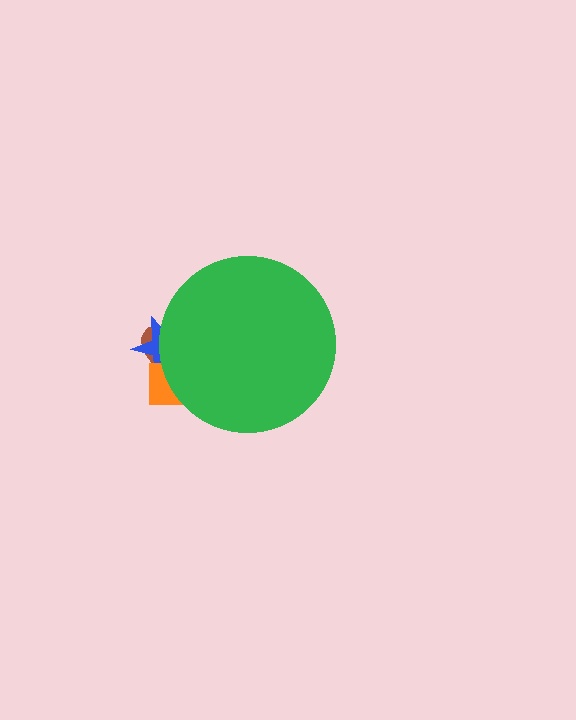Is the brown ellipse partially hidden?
Yes, the brown ellipse is partially hidden behind the green circle.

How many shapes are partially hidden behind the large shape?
3 shapes are partially hidden.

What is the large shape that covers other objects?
A green circle.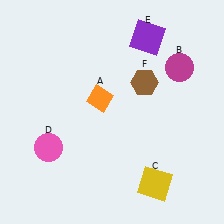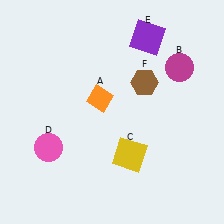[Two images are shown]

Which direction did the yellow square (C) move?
The yellow square (C) moved up.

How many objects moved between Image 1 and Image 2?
1 object moved between the two images.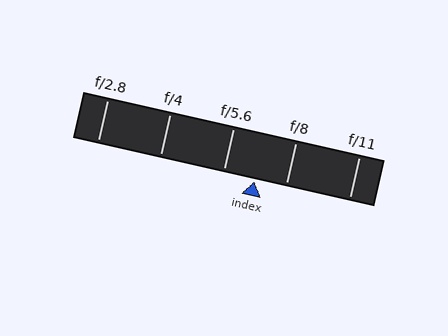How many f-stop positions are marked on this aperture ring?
There are 5 f-stop positions marked.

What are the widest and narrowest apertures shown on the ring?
The widest aperture shown is f/2.8 and the narrowest is f/11.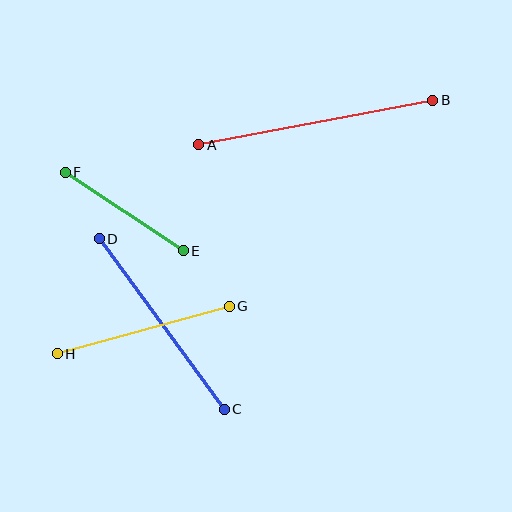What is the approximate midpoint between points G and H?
The midpoint is at approximately (143, 330) pixels.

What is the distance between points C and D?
The distance is approximately 211 pixels.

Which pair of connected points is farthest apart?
Points A and B are farthest apart.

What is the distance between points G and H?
The distance is approximately 179 pixels.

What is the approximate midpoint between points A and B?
The midpoint is at approximately (316, 122) pixels.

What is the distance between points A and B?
The distance is approximately 238 pixels.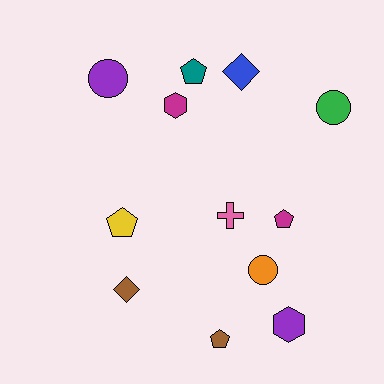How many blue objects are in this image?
There is 1 blue object.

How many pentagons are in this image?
There are 4 pentagons.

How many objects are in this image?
There are 12 objects.